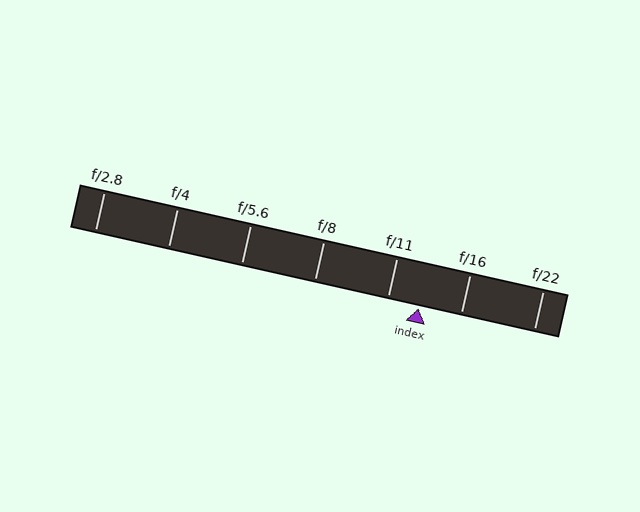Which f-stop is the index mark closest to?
The index mark is closest to f/11.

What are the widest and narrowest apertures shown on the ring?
The widest aperture shown is f/2.8 and the narrowest is f/22.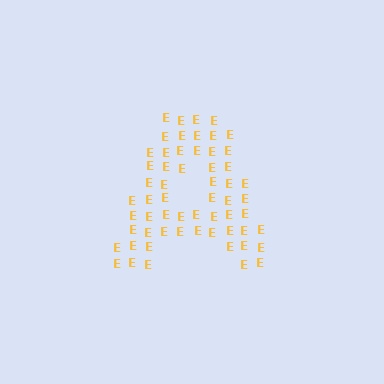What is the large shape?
The large shape is the letter A.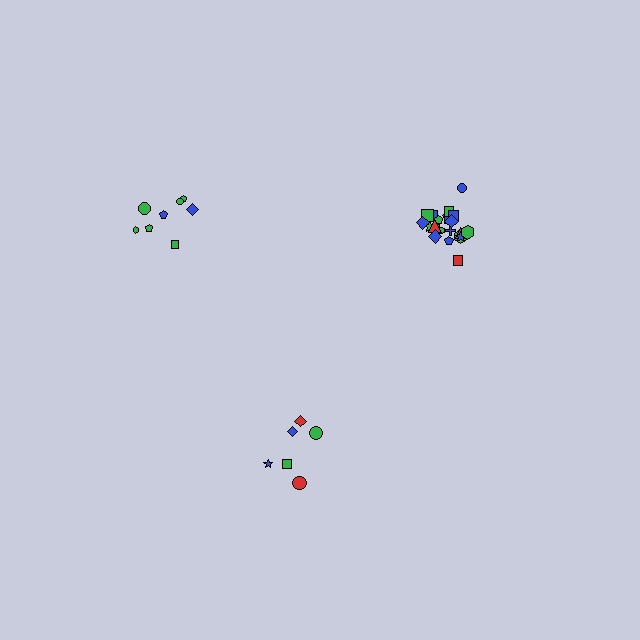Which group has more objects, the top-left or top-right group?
The top-right group.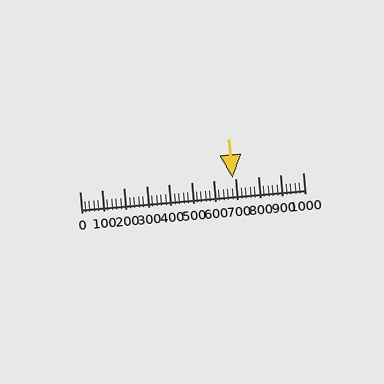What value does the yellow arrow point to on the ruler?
The yellow arrow points to approximately 687.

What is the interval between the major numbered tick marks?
The major tick marks are spaced 100 units apart.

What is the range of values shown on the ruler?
The ruler shows values from 0 to 1000.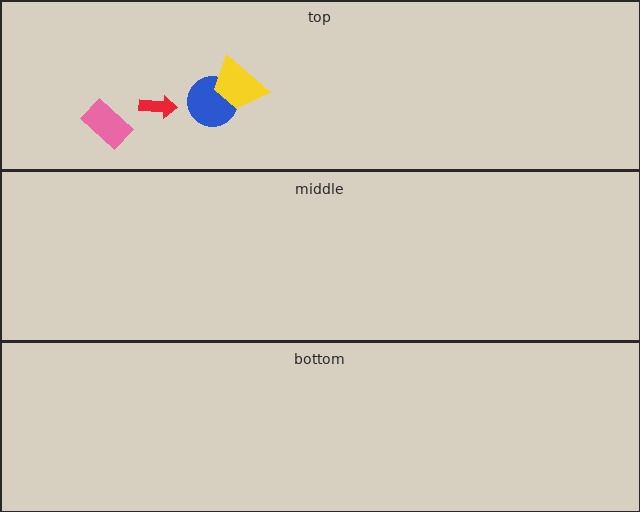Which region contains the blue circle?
The top region.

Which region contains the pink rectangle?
The top region.